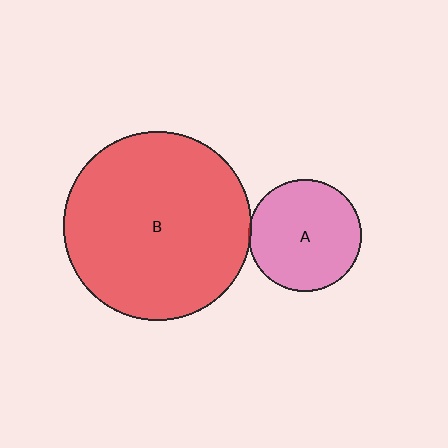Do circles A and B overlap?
Yes.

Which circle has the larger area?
Circle B (red).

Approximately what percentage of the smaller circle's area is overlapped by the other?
Approximately 5%.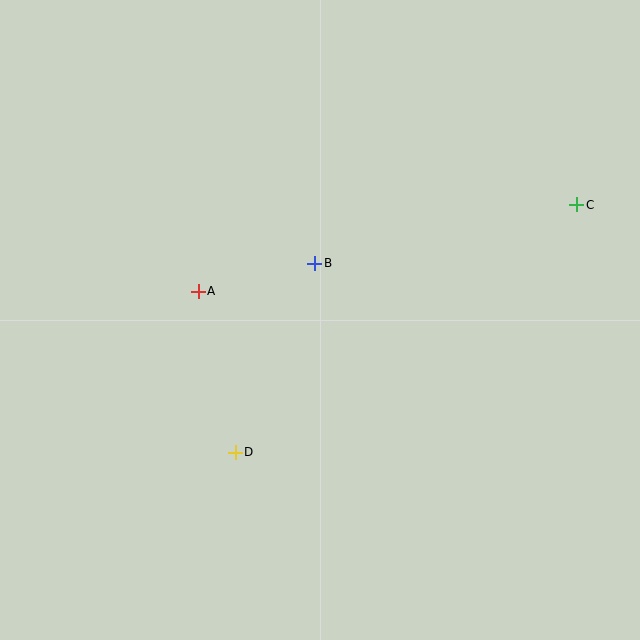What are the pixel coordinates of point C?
Point C is at (577, 205).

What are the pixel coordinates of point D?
Point D is at (235, 452).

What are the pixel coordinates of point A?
Point A is at (198, 291).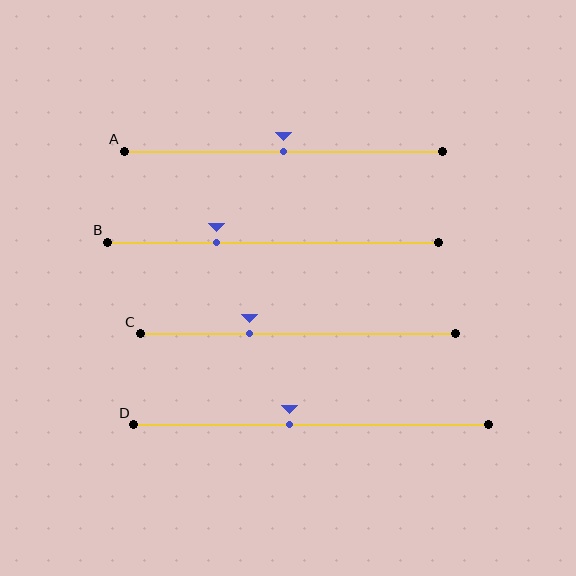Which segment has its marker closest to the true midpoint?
Segment A has its marker closest to the true midpoint.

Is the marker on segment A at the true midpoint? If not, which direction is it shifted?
Yes, the marker on segment A is at the true midpoint.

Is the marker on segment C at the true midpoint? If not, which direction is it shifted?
No, the marker on segment C is shifted to the left by about 15% of the segment length.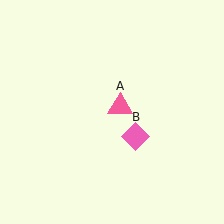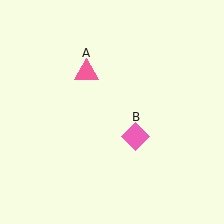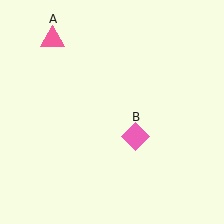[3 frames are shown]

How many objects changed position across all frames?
1 object changed position: pink triangle (object A).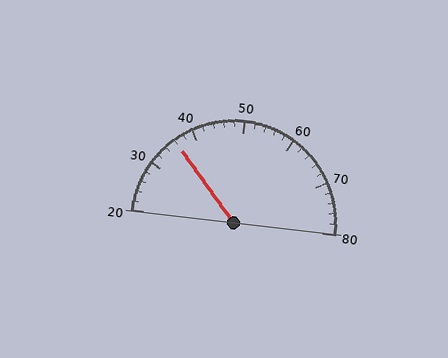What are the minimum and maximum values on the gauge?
The gauge ranges from 20 to 80.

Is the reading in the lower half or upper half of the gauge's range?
The reading is in the lower half of the range (20 to 80).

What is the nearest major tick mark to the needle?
The nearest major tick mark is 40.